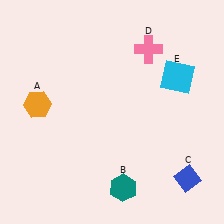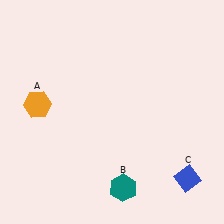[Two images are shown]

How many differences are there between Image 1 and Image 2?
There are 2 differences between the two images.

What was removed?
The cyan square (E), the pink cross (D) were removed in Image 2.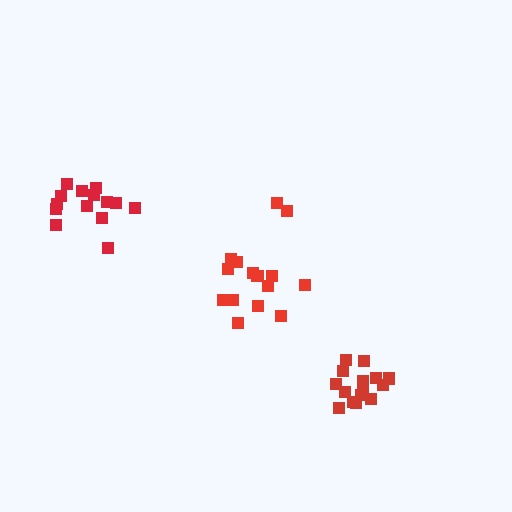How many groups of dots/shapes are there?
There are 3 groups.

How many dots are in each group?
Group 1: 15 dots, Group 2: 14 dots, Group 3: 15 dots (44 total).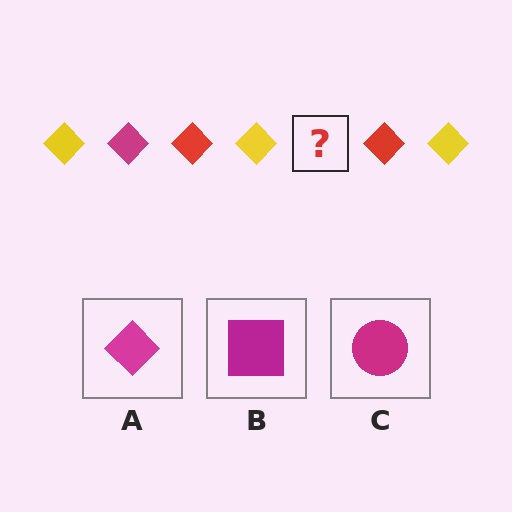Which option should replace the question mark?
Option A.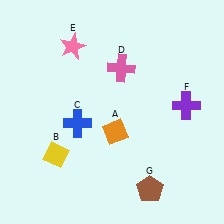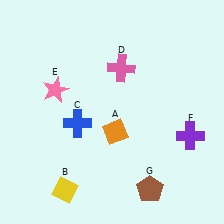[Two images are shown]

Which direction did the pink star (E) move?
The pink star (E) moved down.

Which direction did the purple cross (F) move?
The purple cross (F) moved down.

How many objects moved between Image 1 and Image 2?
3 objects moved between the two images.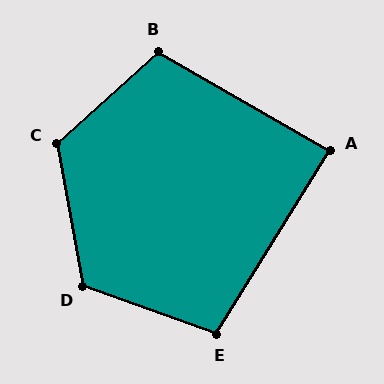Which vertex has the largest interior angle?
C, at approximately 121 degrees.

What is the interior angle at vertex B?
Approximately 108 degrees (obtuse).